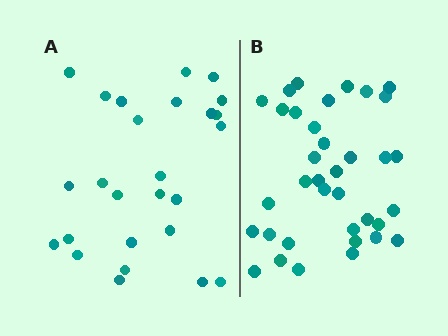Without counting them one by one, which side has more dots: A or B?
Region B (the right region) has more dots.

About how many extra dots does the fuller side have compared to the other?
Region B has roughly 10 or so more dots than region A.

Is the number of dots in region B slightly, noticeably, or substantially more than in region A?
Region B has noticeably more, but not dramatically so. The ratio is roughly 1.4 to 1.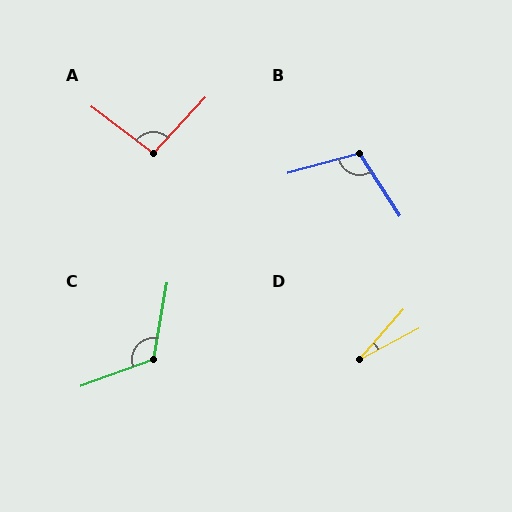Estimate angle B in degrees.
Approximately 108 degrees.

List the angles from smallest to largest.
D (21°), A (96°), B (108°), C (121°).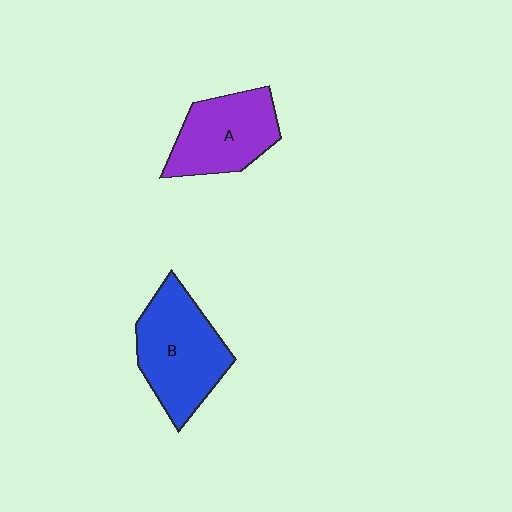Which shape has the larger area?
Shape B (blue).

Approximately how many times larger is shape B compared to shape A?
Approximately 1.2 times.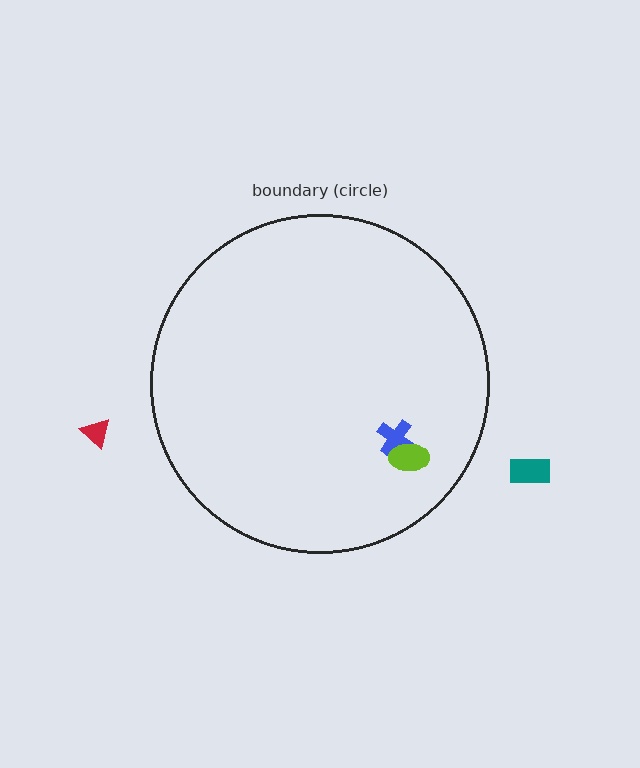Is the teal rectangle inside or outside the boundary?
Outside.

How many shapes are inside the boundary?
2 inside, 2 outside.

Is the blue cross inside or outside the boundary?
Inside.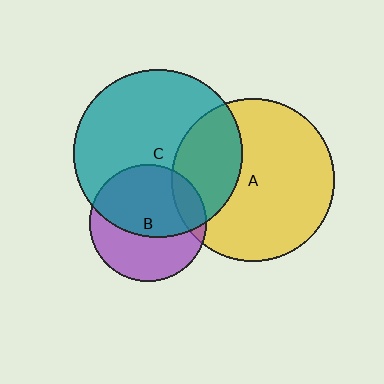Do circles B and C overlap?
Yes.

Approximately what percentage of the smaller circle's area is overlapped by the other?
Approximately 55%.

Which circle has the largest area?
Circle C (teal).